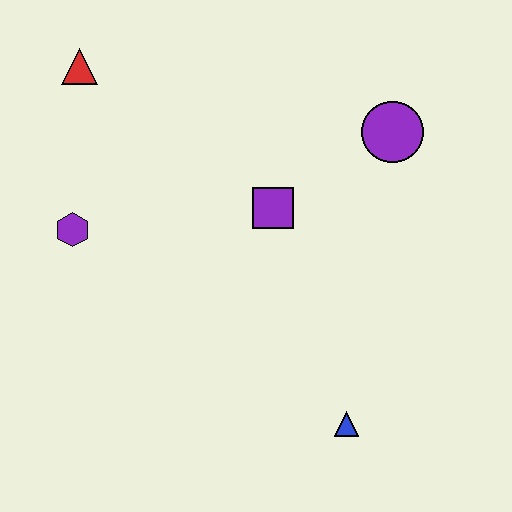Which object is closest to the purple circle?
The purple square is closest to the purple circle.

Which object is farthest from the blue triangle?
The red triangle is farthest from the blue triangle.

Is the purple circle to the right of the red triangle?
Yes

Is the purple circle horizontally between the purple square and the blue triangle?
No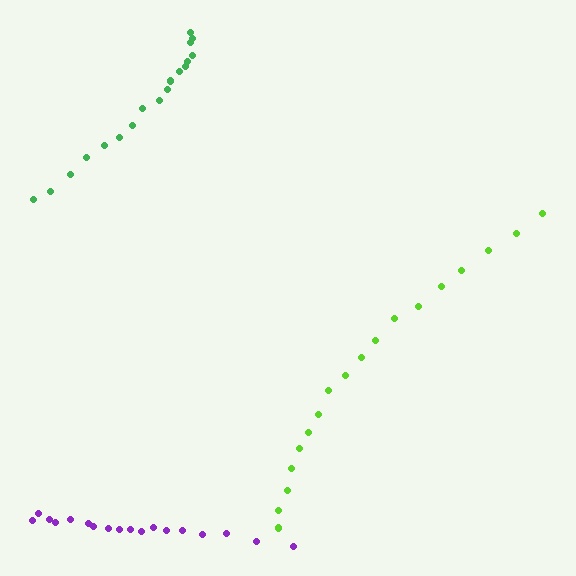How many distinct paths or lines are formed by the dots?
There are 3 distinct paths.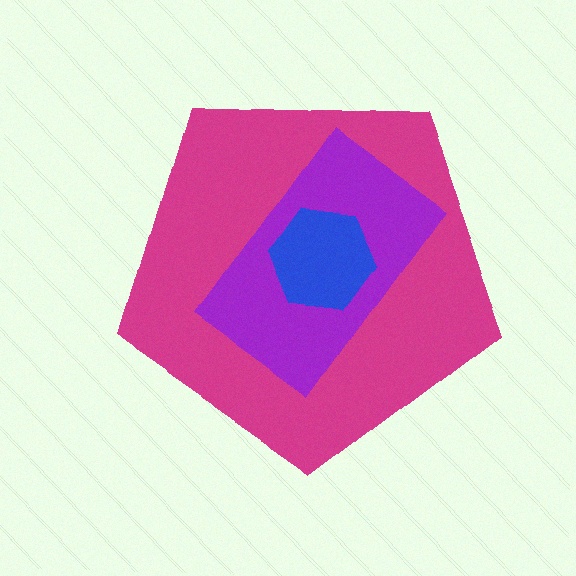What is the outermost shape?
The magenta pentagon.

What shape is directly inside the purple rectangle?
The blue hexagon.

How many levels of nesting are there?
3.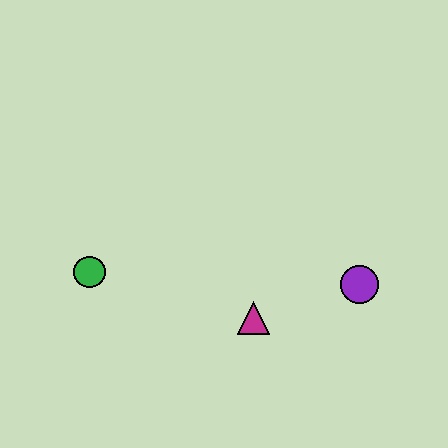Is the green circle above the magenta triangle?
Yes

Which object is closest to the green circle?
The magenta triangle is closest to the green circle.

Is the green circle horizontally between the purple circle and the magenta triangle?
No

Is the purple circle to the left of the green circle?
No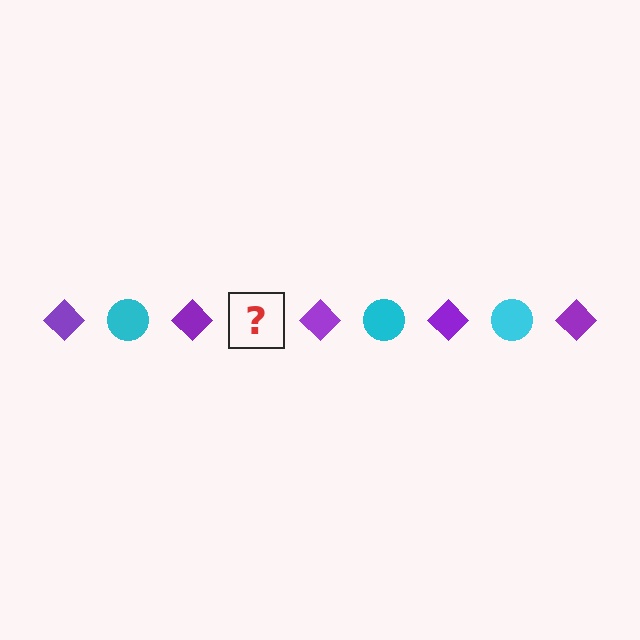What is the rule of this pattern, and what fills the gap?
The rule is that the pattern alternates between purple diamond and cyan circle. The gap should be filled with a cyan circle.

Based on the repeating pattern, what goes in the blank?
The blank should be a cyan circle.